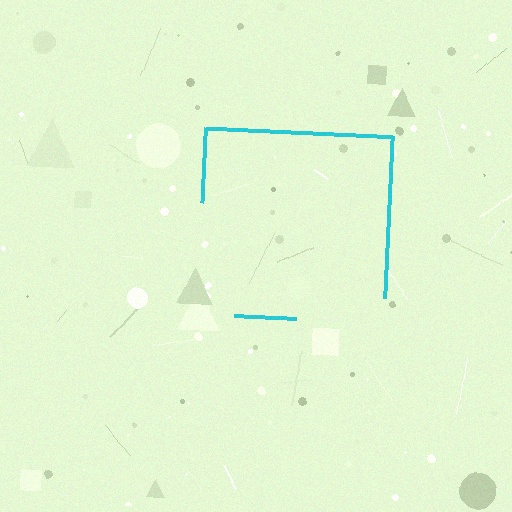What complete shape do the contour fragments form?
The contour fragments form a square.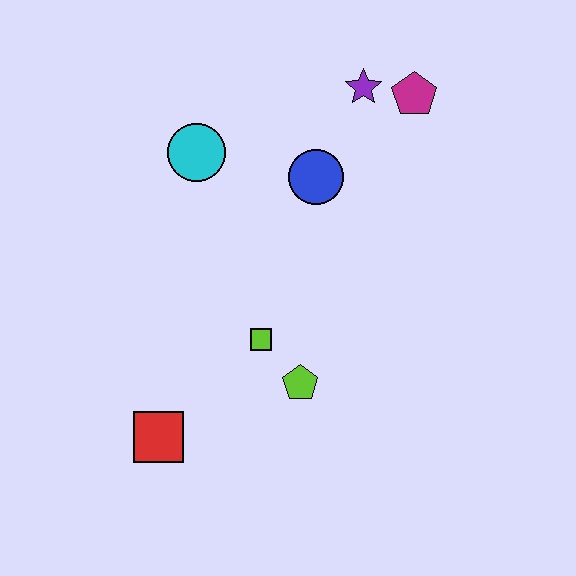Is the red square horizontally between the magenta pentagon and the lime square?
No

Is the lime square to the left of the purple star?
Yes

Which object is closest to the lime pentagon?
The lime square is closest to the lime pentagon.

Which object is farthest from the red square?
The magenta pentagon is farthest from the red square.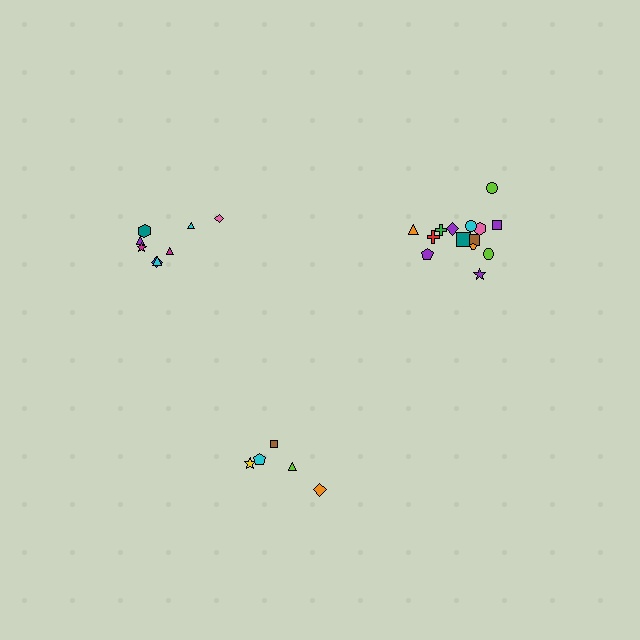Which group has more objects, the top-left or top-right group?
The top-right group.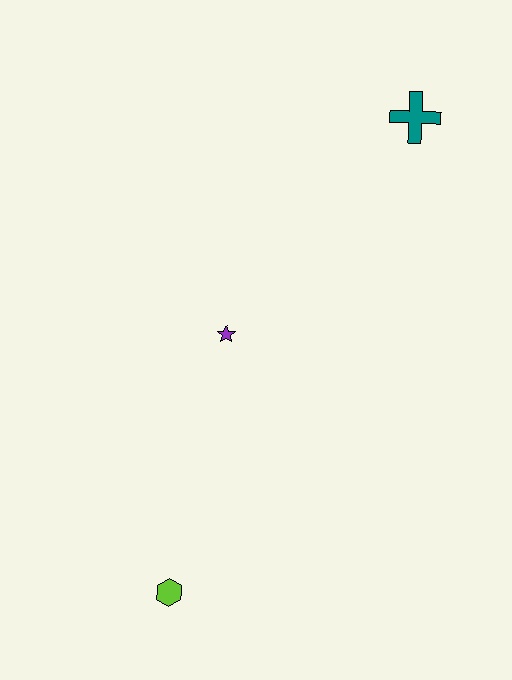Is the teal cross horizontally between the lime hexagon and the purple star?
No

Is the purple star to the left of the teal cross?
Yes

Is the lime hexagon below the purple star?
Yes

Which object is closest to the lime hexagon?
The purple star is closest to the lime hexagon.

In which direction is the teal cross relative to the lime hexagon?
The teal cross is above the lime hexagon.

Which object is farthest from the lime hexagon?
The teal cross is farthest from the lime hexagon.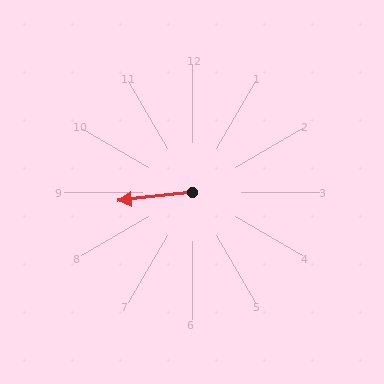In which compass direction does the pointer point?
West.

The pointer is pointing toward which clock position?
Roughly 9 o'clock.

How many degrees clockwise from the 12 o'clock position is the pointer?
Approximately 264 degrees.